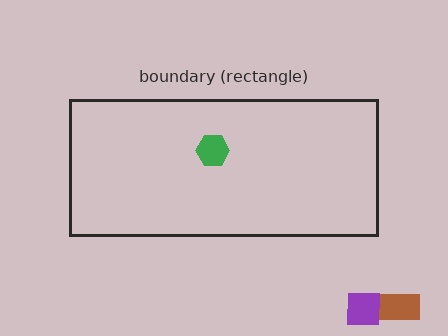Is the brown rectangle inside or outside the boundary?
Outside.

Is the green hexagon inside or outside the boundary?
Inside.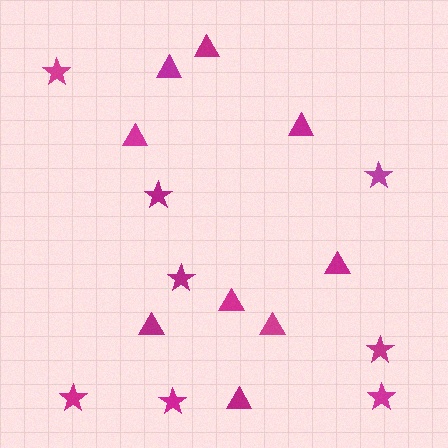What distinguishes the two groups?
There are 2 groups: one group of triangles (9) and one group of stars (8).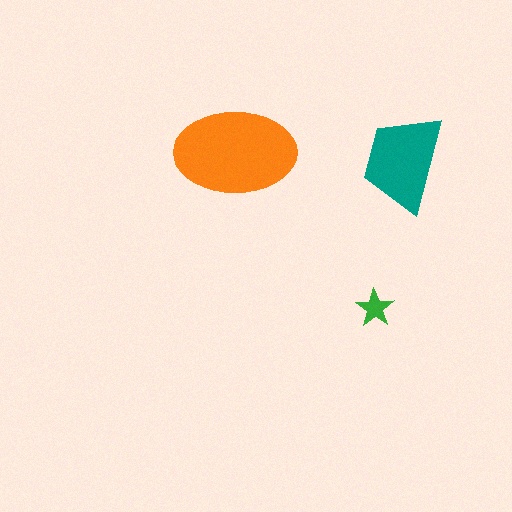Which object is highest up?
The orange ellipse is topmost.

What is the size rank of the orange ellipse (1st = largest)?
1st.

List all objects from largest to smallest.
The orange ellipse, the teal trapezoid, the green star.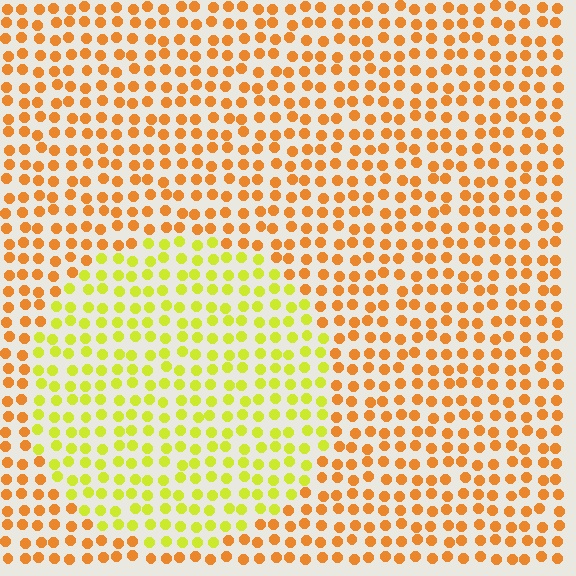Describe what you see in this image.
The image is filled with small orange elements in a uniform arrangement. A circle-shaped region is visible where the elements are tinted to a slightly different hue, forming a subtle color boundary.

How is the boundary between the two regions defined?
The boundary is defined purely by a slight shift in hue (about 41 degrees). Spacing, size, and orientation are identical on both sides.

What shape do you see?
I see a circle.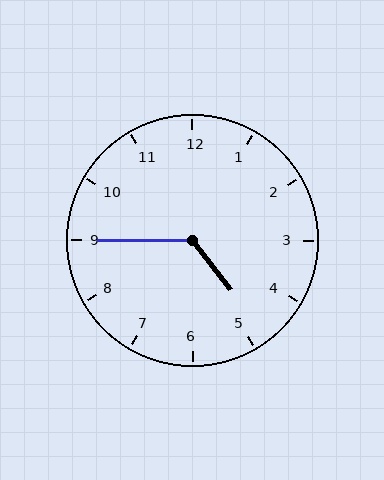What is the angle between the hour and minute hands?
Approximately 128 degrees.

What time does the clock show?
4:45.